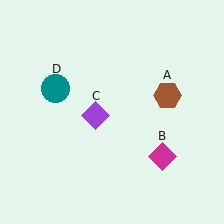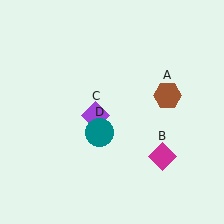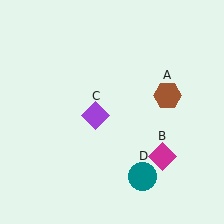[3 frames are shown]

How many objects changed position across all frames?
1 object changed position: teal circle (object D).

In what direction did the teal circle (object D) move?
The teal circle (object D) moved down and to the right.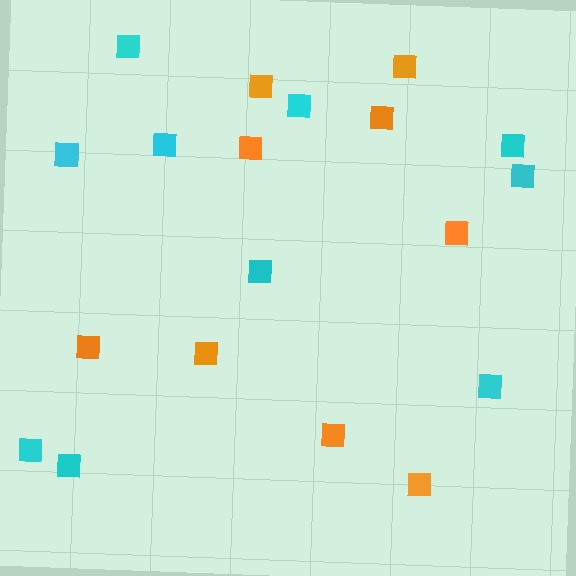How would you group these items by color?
There are 2 groups: one group of cyan squares (10) and one group of orange squares (9).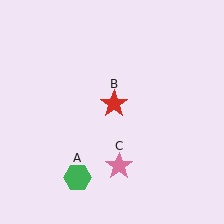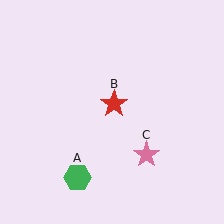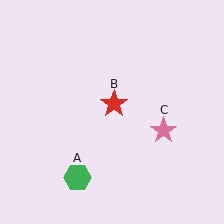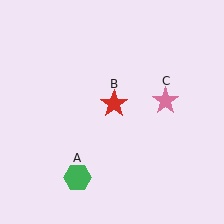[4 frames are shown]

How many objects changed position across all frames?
1 object changed position: pink star (object C).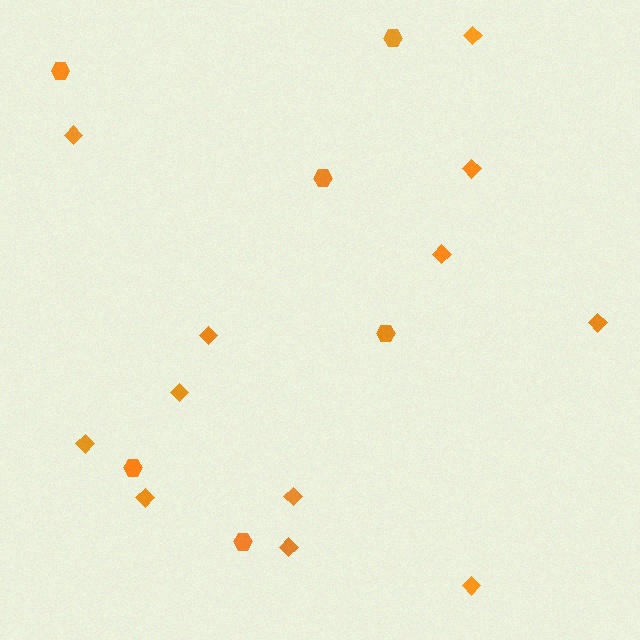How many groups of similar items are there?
There are 2 groups: one group of diamonds (12) and one group of hexagons (6).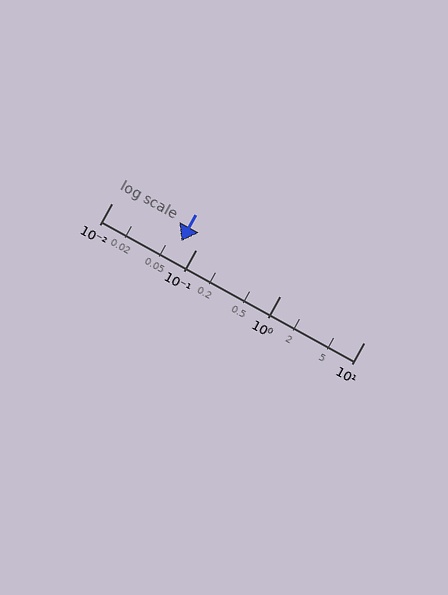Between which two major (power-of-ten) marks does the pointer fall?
The pointer is between 0.01 and 0.1.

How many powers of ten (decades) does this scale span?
The scale spans 3 decades, from 0.01 to 10.